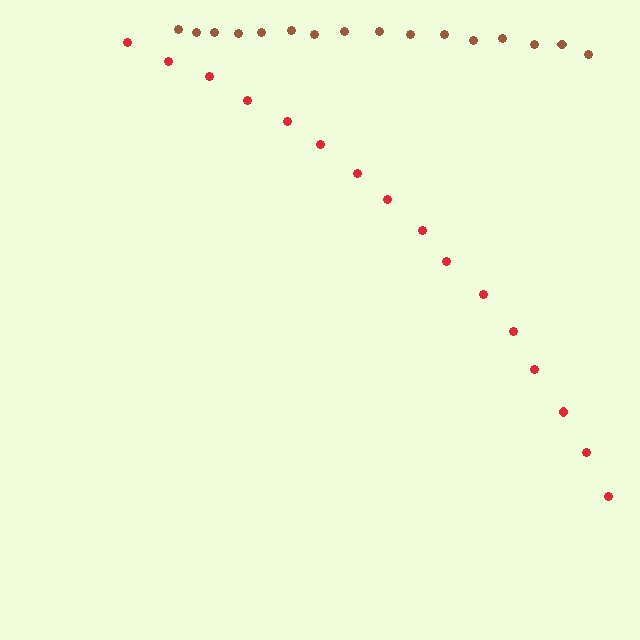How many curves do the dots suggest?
There are 2 distinct paths.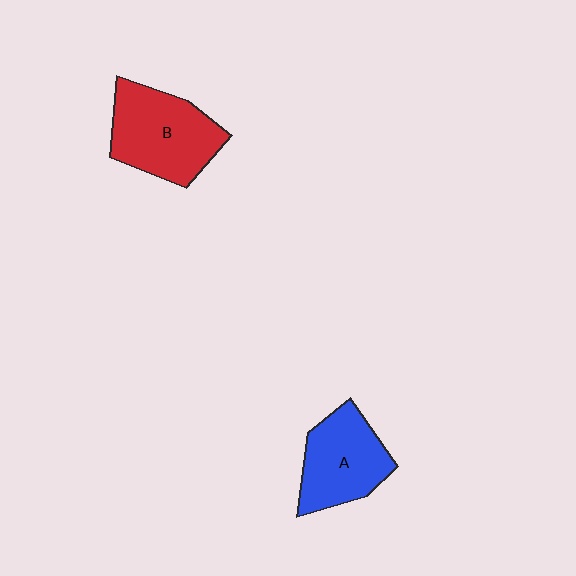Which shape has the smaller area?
Shape A (blue).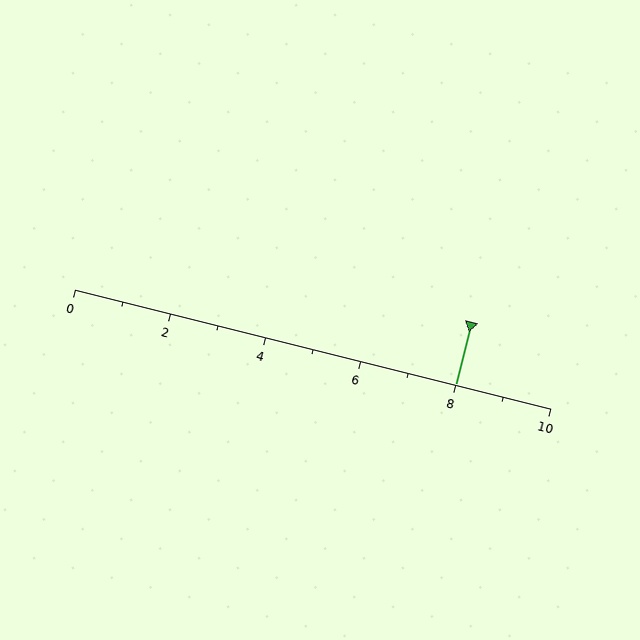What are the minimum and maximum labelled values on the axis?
The axis runs from 0 to 10.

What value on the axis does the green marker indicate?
The marker indicates approximately 8.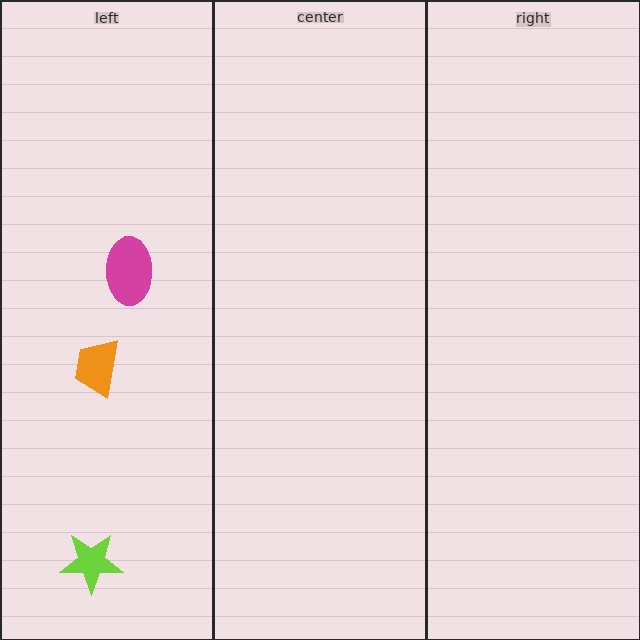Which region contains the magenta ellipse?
The left region.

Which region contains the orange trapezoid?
The left region.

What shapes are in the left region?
The orange trapezoid, the lime star, the magenta ellipse.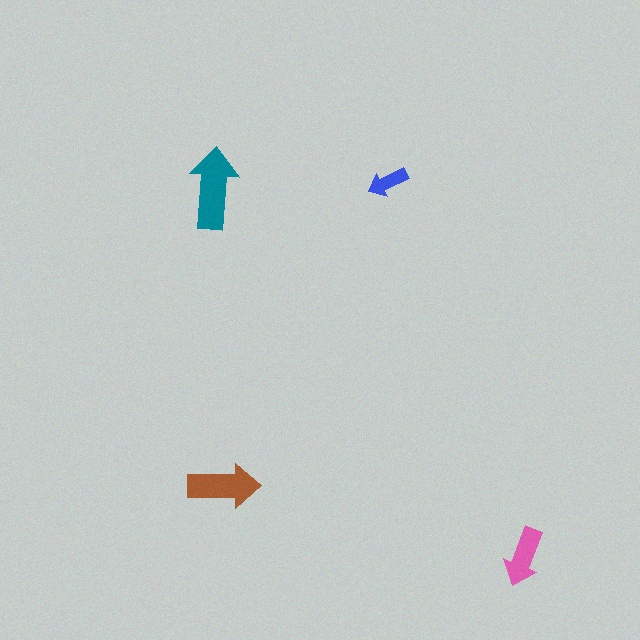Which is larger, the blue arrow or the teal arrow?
The teal one.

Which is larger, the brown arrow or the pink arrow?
The brown one.